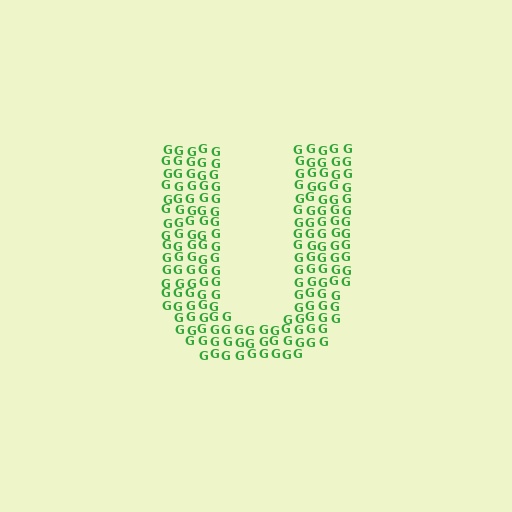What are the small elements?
The small elements are letter G's.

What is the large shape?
The large shape is the letter U.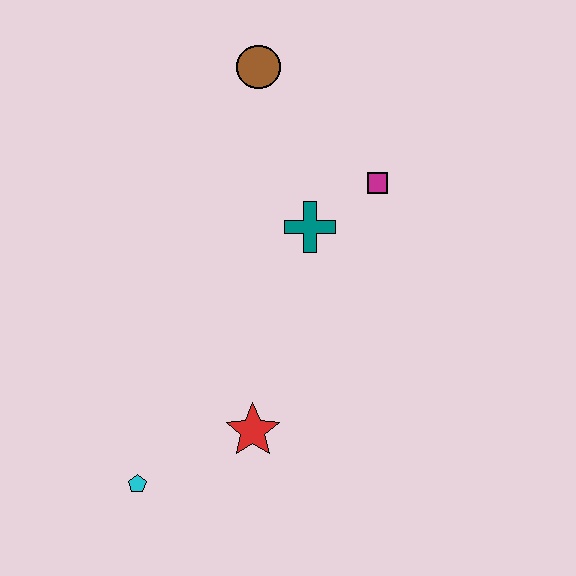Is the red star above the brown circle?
No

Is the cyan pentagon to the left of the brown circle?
Yes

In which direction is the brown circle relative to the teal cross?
The brown circle is above the teal cross.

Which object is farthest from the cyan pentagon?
The brown circle is farthest from the cyan pentagon.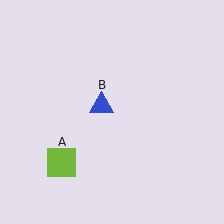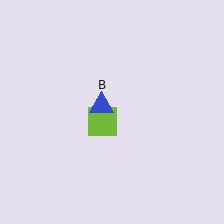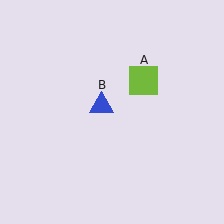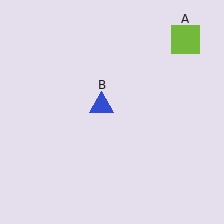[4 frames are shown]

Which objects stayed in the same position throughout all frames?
Blue triangle (object B) remained stationary.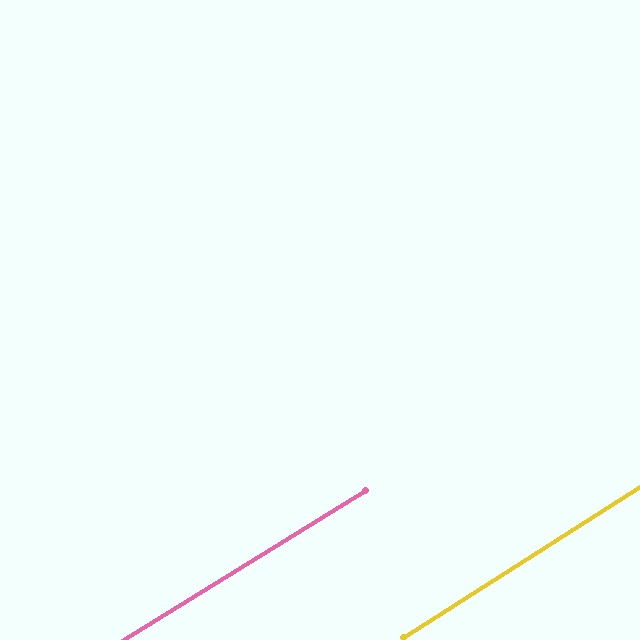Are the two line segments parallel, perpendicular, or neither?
Parallel — their directions differ by only 0.9°.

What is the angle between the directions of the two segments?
Approximately 1 degree.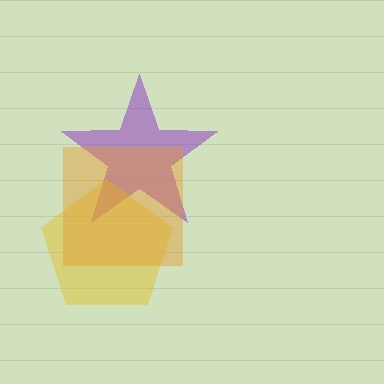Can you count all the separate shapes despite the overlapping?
Yes, there are 3 separate shapes.